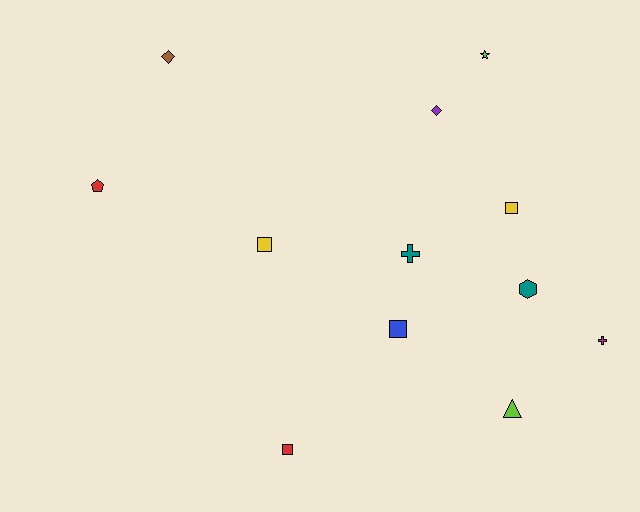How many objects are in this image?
There are 12 objects.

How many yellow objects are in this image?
There are 2 yellow objects.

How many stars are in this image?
There is 1 star.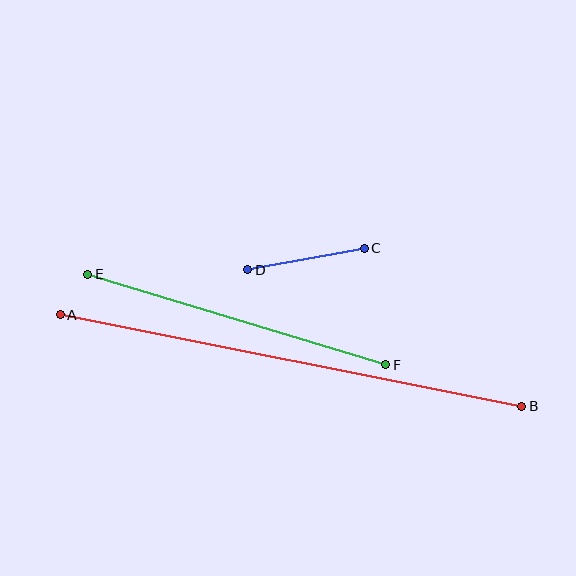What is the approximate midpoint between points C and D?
The midpoint is at approximately (306, 259) pixels.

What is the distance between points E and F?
The distance is approximately 312 pixels.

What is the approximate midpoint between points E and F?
The midpoint is at approximately (237, 319) pixels.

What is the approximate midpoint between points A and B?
The midpoint is at approximately (291, 361) pixels.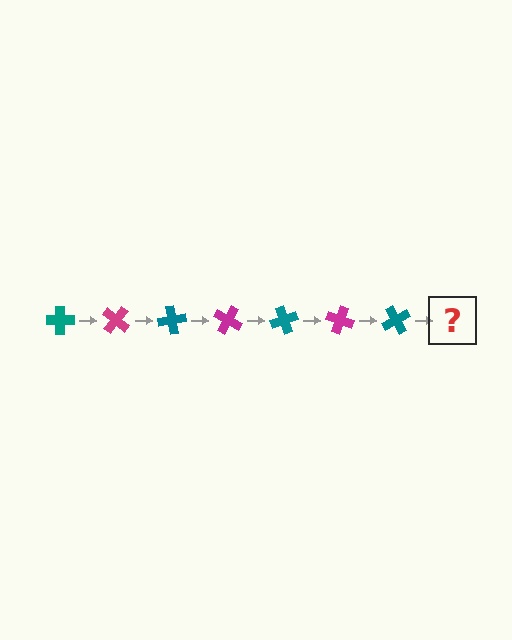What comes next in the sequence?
The next element should be a magenta cross, rotated 280 degrees from the start.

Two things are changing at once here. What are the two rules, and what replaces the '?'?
The two rules are that it rotates 40 degrees each step and the color cycles through teal and magenta. The '?' should be a magenta cross, rotated 280 degrees from the start.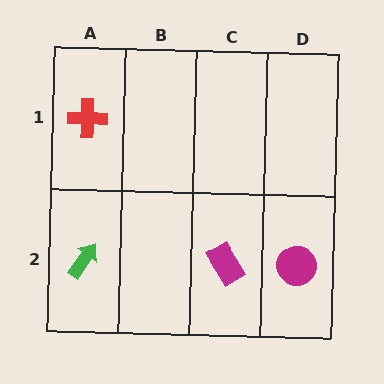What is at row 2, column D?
A magenta circle.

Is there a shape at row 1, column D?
No, that cell is empty.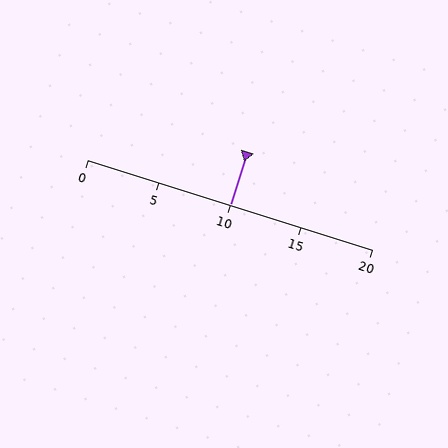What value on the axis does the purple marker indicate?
The marker indicates approximately 10.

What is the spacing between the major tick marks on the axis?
The major ticks are spaced 5 apart.